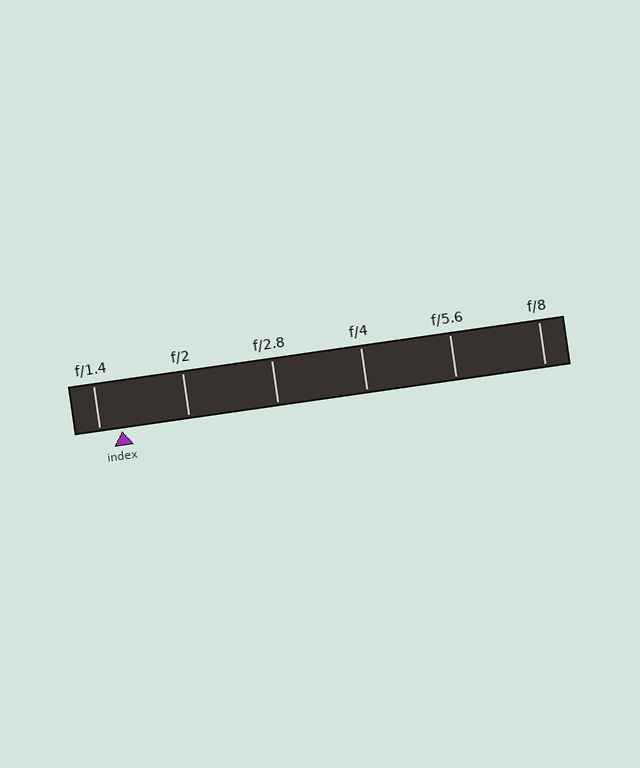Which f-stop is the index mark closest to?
The index mark is closest to f/1.4.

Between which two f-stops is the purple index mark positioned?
The index mark is between f/1.4 and f/2.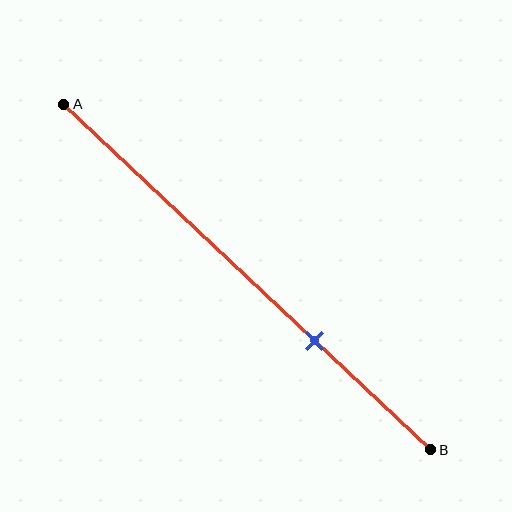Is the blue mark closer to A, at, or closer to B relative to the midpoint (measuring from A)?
The blue mark is closer to point B than the midpoint of segment AB.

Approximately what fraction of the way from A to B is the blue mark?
The blue mark is approximately 70% of the way from A to B.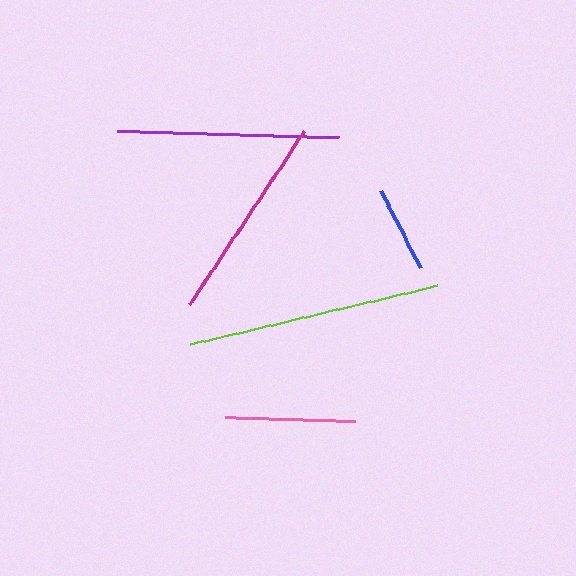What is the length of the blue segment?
The blue segment is approximately 86 pixels long.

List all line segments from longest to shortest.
From longest to shortest: lime, purple, magenta, pink, blue.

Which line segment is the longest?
The lime line is the longest at approximately 254 pixels.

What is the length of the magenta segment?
The magenta segment is approximately 208 pixels long.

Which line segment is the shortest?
The blue line is the shortest at approximately 86 pixels.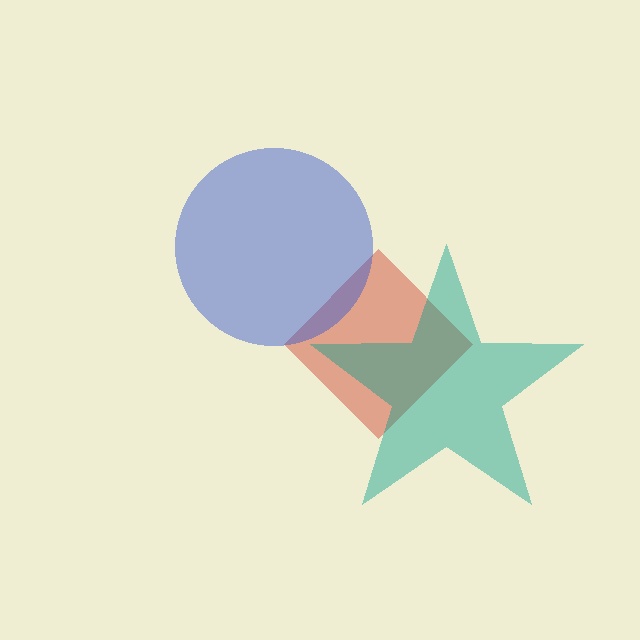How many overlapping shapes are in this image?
There are 3 overlapping shapes in the image.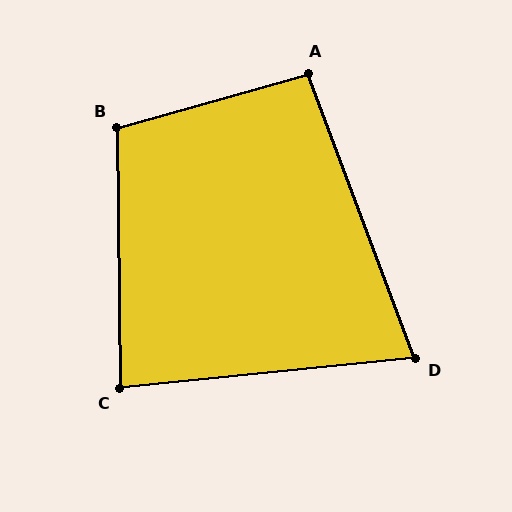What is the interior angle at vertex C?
Approximately 85 degrees (approximately right).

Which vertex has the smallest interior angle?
D, at approximately 75 degrees.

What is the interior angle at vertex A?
Approximately 95 degrees (approximately right).